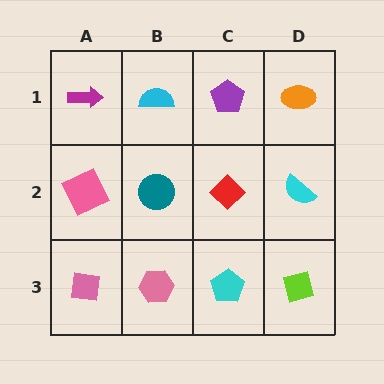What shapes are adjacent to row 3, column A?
A pink square (row 2, column A), a pink hexagon (row 3, column B).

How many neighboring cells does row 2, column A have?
3.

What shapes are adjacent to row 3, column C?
A red diamond (row 2, column C), a pink hexagon (row 3, column B), a lime diamond (row 3, column D).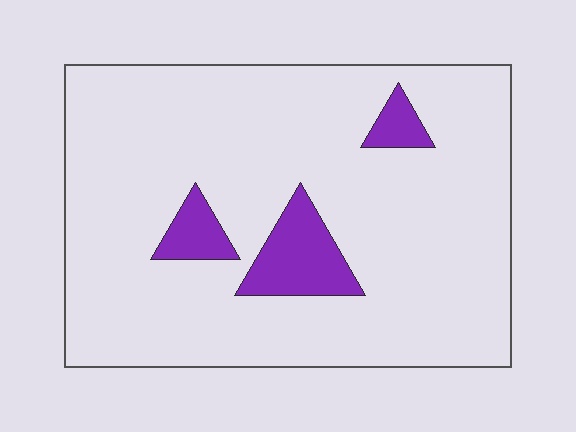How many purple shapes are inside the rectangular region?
3.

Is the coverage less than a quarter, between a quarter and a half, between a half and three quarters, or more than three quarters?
Less than a quarter.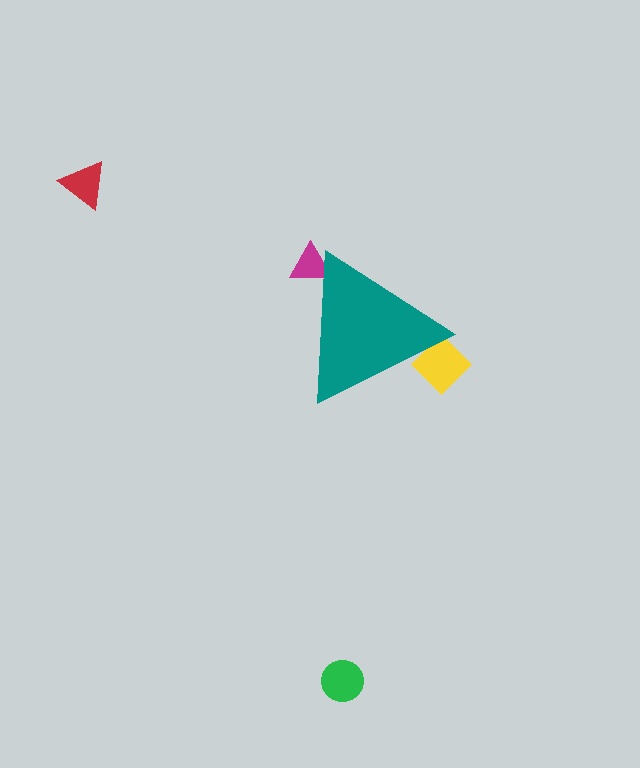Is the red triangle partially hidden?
No, the red triangle is fully visible.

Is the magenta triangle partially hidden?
Yes, the magenta triangle is partially hidden behind the teal triangle.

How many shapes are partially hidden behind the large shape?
2 shapes are partially hidden.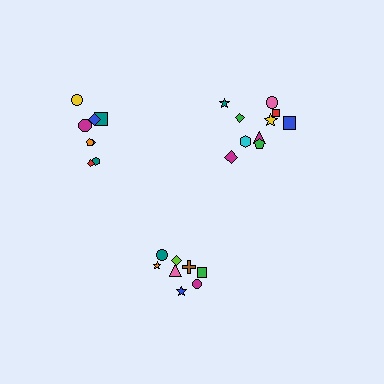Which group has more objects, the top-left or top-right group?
The top-right group.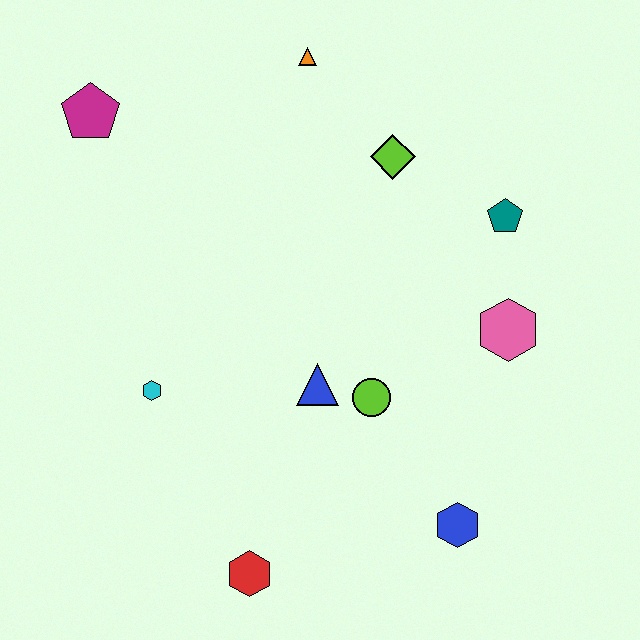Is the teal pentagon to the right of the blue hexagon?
Yes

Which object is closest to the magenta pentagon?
The orange triangle is closest to the magenta pentagon.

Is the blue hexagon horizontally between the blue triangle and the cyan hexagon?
No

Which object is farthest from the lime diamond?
The red hexagon is farthest from the lime diamond.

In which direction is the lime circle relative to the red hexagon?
The lime circle is above the red hexagon.